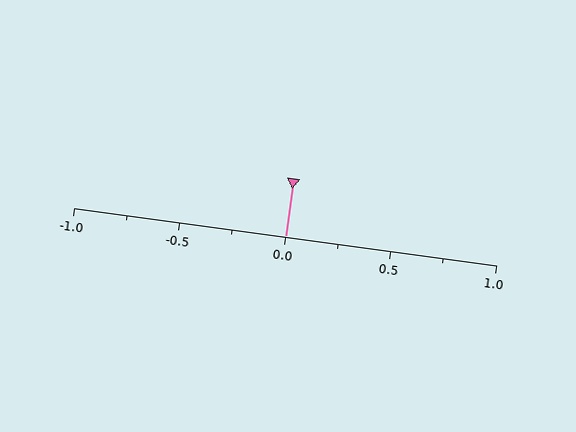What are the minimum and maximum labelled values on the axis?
The axis runs from -1.0 to 1.0.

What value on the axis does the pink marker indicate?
The marker indicates approximately 0.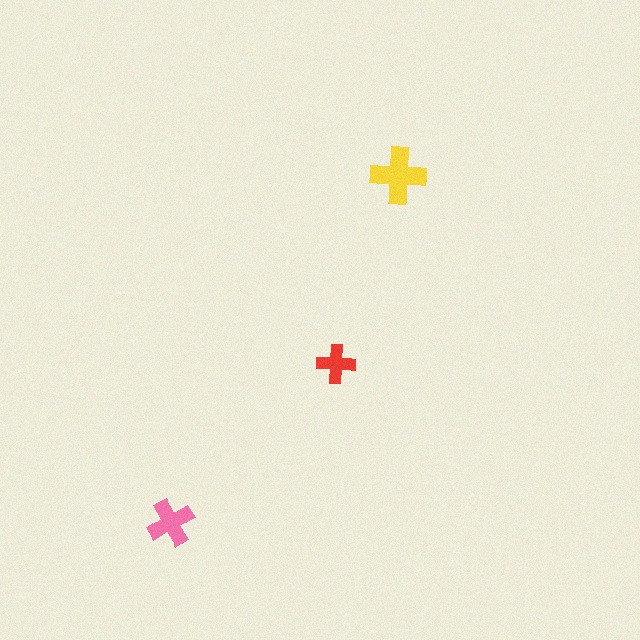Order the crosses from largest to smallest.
the yellow one, the pink one, the red one.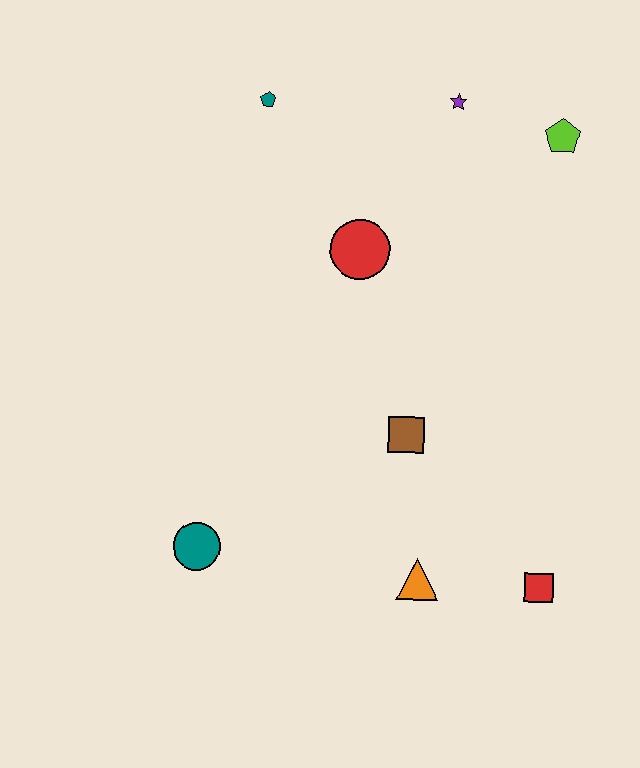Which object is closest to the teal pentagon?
The red circle is closest to the teal pentagon.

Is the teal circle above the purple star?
No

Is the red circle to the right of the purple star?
No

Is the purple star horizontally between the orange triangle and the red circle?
No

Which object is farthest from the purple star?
The teal circle is farthest from the purple star.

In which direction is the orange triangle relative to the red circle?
The orange triangle is below the red circle.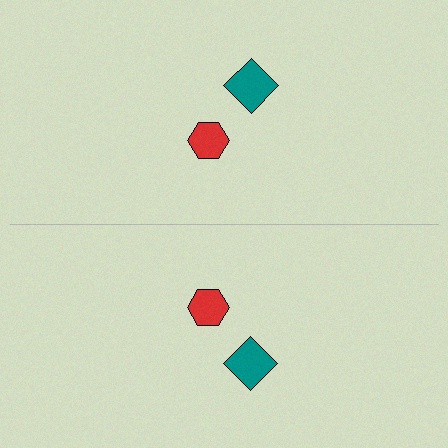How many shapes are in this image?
There are 4 shapes in this image.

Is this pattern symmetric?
Yes, this pattern has bilateral (reflection) symmetry.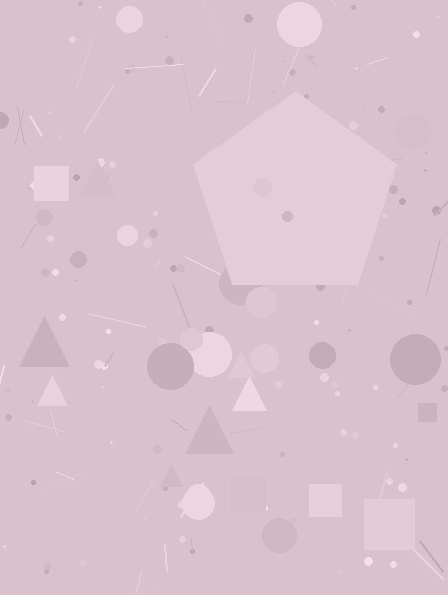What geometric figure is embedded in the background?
A pentagon is embedded in the background.